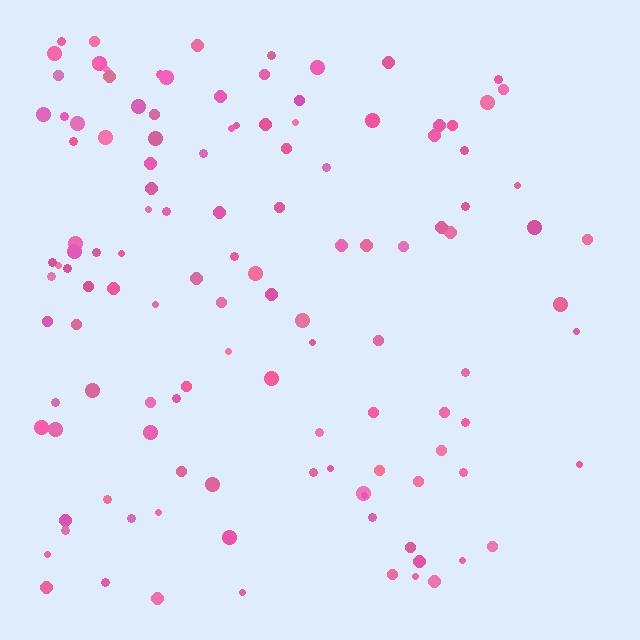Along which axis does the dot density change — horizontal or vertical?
Horizontal.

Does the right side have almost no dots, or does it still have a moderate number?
Still a moderate number, just noticeably fewer than the left.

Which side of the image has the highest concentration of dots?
The left.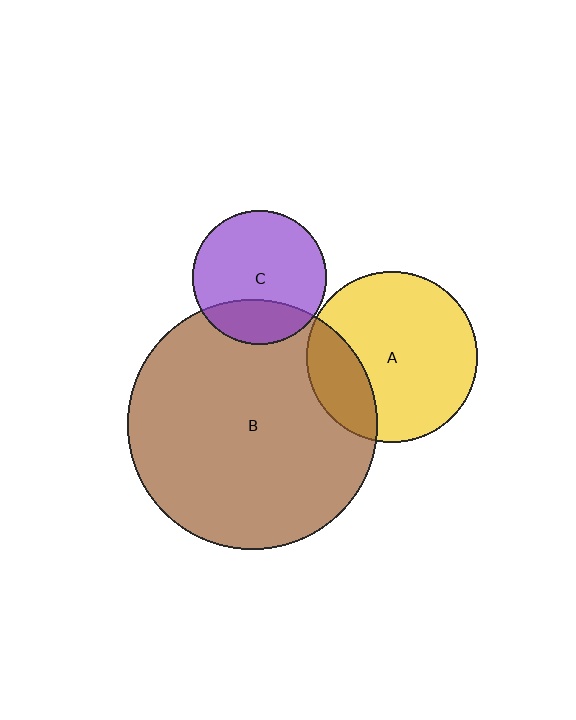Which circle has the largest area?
Circle B (brown).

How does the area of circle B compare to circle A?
Approximately 2.1 times.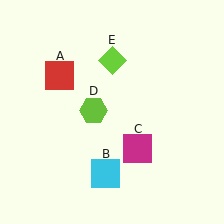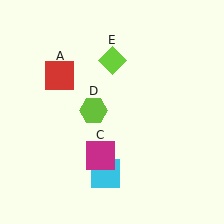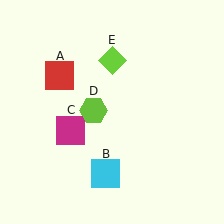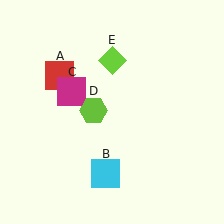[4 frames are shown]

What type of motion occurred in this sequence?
The magenta square (object C) rotated clockwise around the center of the scene.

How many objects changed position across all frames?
1 object changed position: magenta square (object C).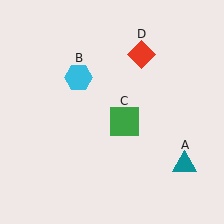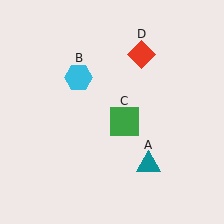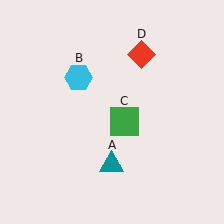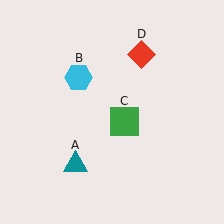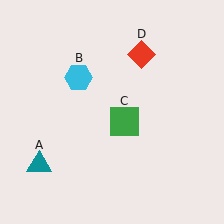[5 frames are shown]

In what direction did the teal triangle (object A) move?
The teal triangle (object A) moved left.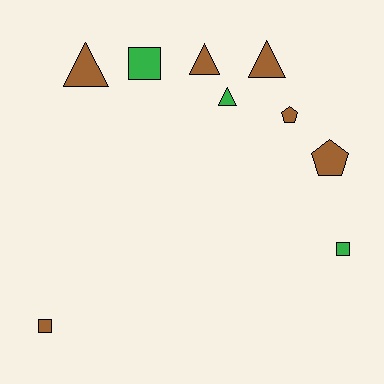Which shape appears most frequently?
Triangle, with 4 objects.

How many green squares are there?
There are 2 green squares.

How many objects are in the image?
There are 9 objects.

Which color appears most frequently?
Brown, with 6 objects.